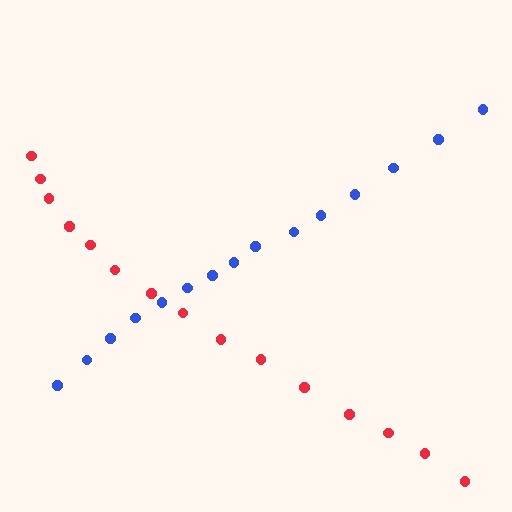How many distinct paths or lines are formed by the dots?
There are 2 distinct paths.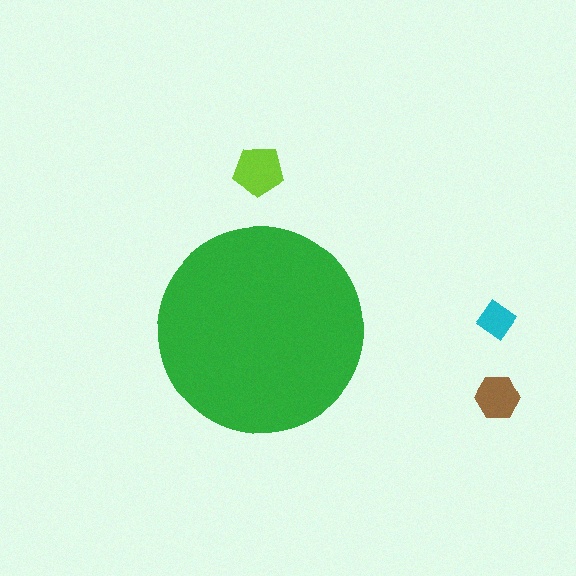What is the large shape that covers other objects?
A green circle.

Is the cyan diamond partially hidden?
No, the cyan diamond is fully visible.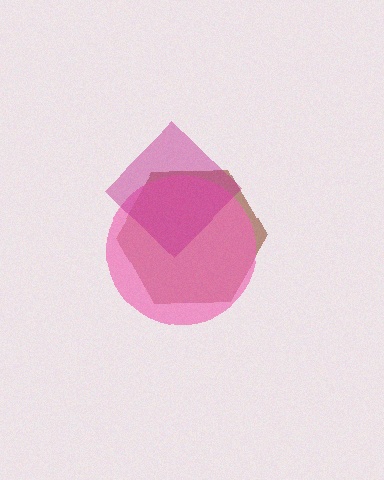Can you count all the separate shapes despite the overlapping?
Yes, there are 3 separate shapes.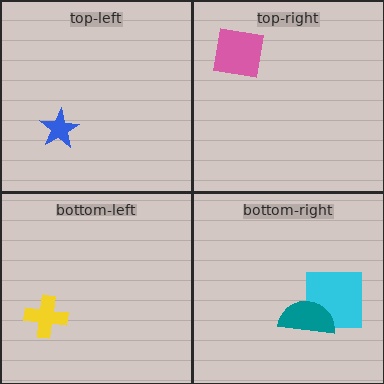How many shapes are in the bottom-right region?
2.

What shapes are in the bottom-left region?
The yellow cross.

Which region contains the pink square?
The top-right region.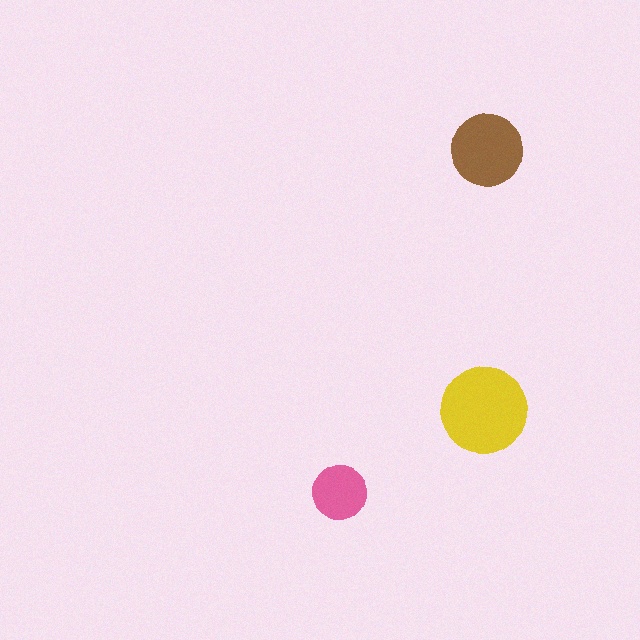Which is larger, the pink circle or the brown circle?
The brown one.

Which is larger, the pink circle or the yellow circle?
The yellow one.